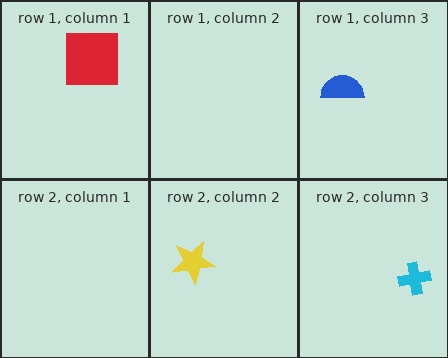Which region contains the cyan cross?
The row 2, column 3 region.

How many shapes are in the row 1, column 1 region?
1.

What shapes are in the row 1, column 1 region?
The red square.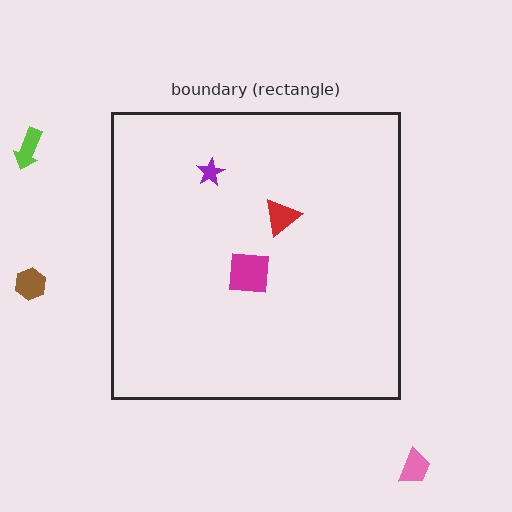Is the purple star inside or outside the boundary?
Inside.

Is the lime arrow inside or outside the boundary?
Outside.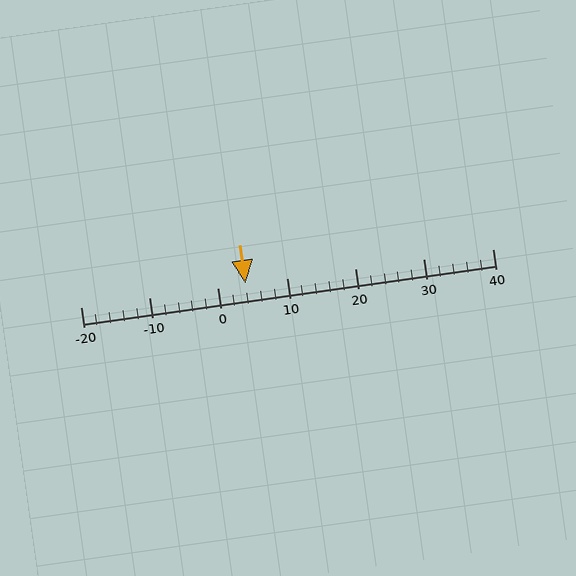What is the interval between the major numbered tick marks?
The major tick marks are spaced 10 units apart.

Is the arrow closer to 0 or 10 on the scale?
The arrow is closer to 0.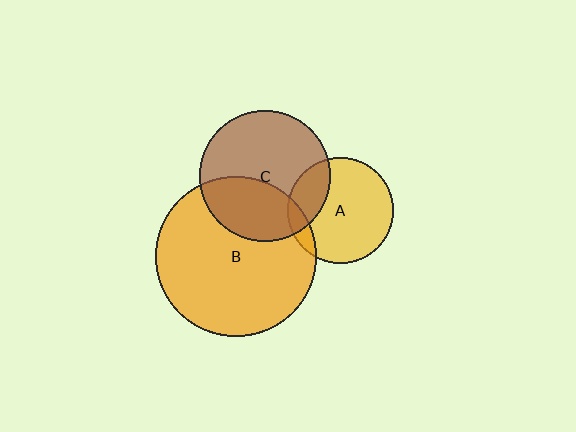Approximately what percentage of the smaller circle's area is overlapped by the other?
Approximately 35%.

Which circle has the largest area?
Circle B (orange).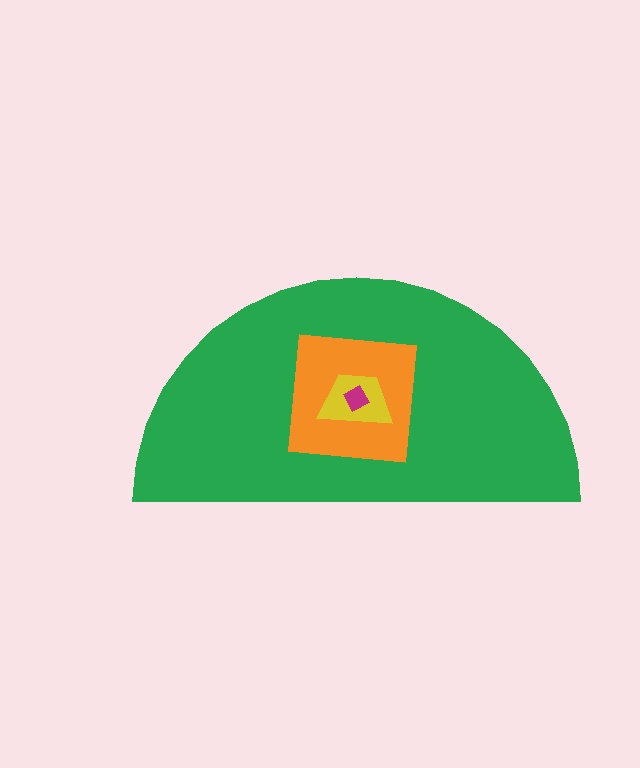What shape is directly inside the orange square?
The yellow trapezoid.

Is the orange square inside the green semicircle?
Yes.